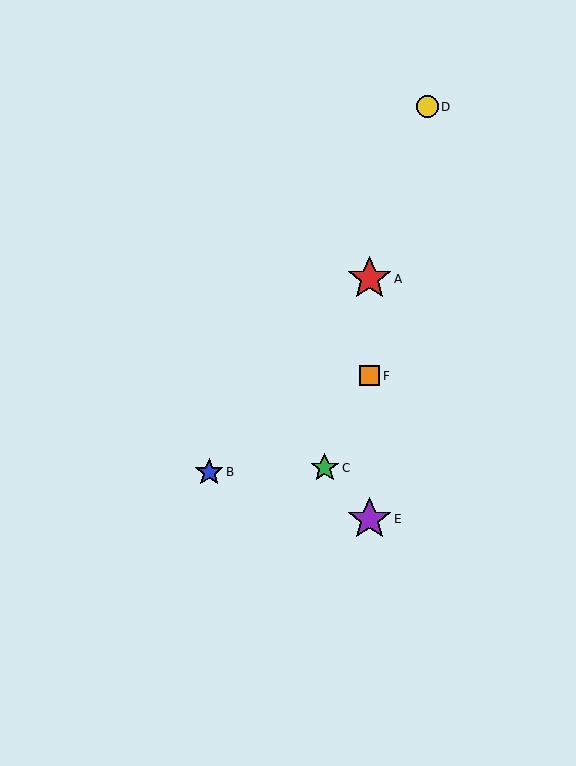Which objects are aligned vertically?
Objects A, E, F are aligned vertically.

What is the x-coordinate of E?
Object E is at x≈370.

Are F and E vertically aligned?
Yes, both are at x≈370.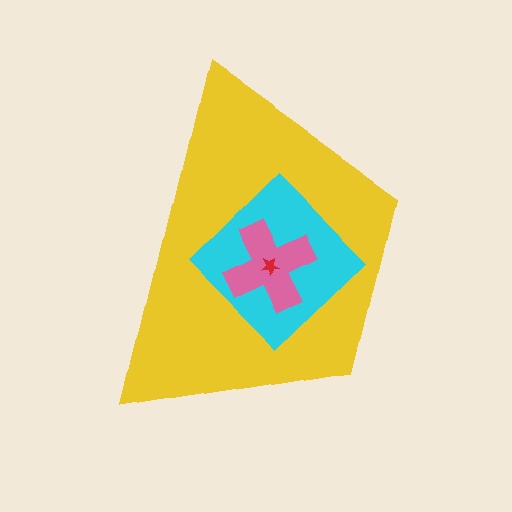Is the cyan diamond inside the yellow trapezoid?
Yes.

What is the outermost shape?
The yellow trapezoid.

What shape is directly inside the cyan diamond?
The pink cross.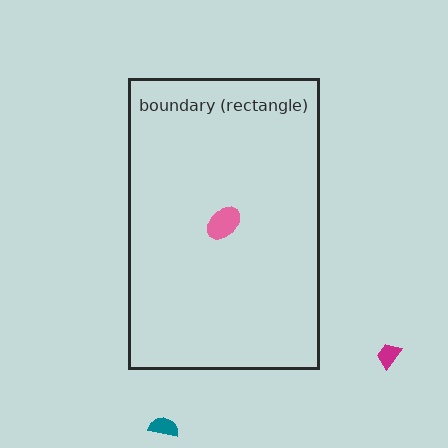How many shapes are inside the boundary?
1 inside, 2 outside.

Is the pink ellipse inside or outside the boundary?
Inside.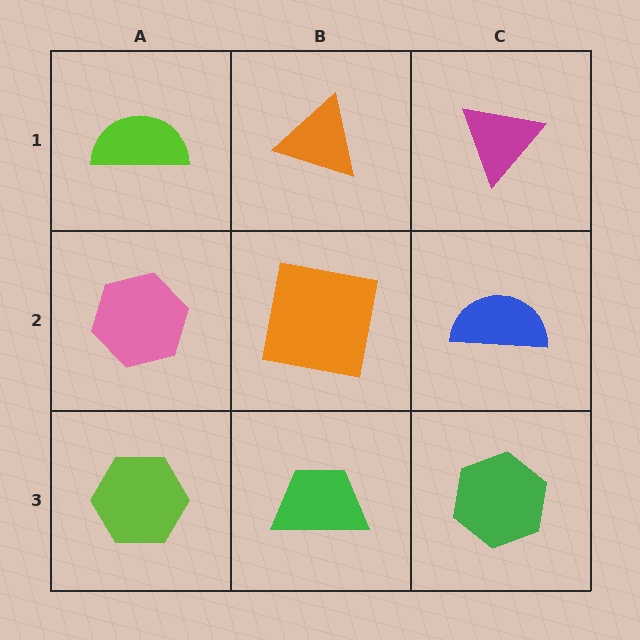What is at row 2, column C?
A blue semicircle.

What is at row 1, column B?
An orange triangle.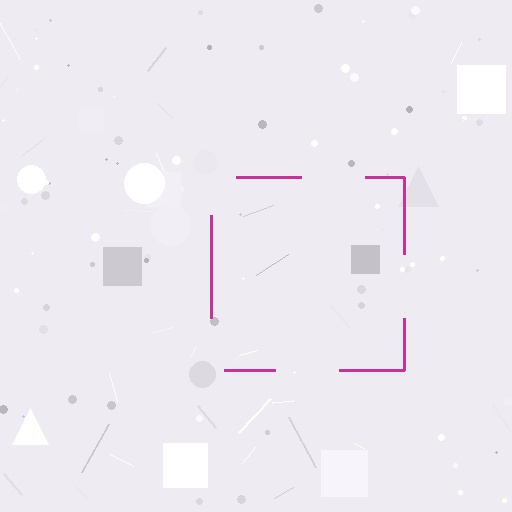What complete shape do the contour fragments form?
The contour fragments form a square.